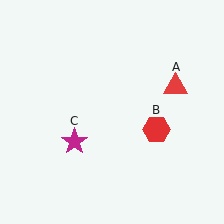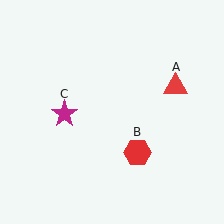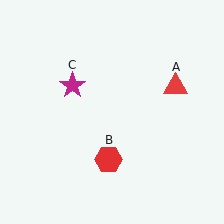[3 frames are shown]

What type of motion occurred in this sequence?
The red hexagon (object B), magenta star (object C) rotated clockwise around the center of the scene.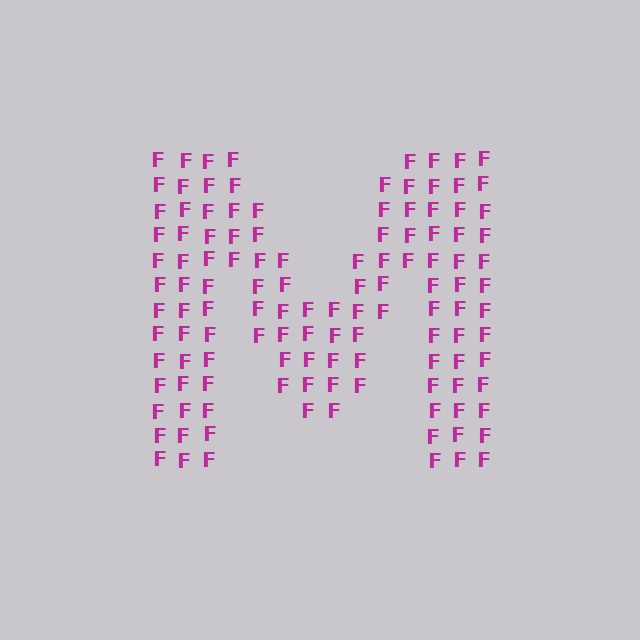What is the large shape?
The large shape is the letter M.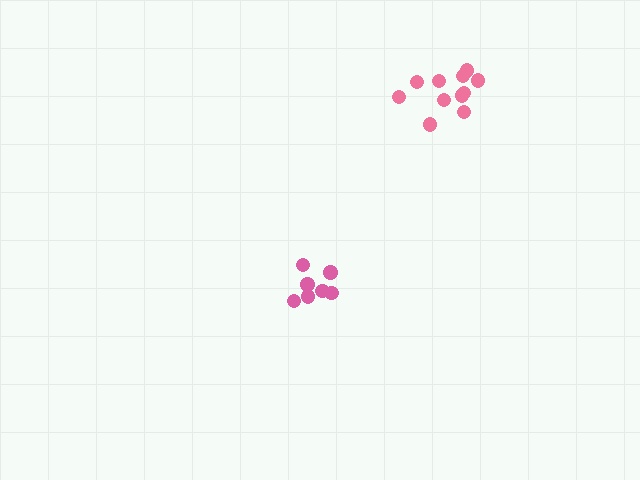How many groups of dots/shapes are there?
There are 2 groups.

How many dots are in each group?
Group 1: 7 dots, Group 2: 11 dots (18 total).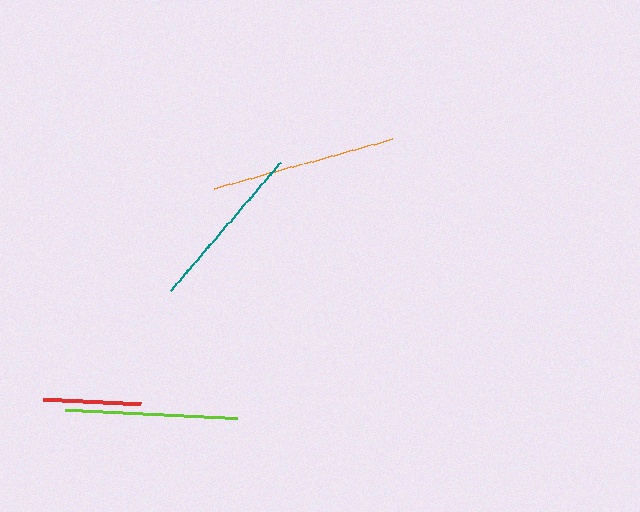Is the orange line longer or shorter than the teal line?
The orange line is longer than the teal line.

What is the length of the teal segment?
The teal segment is approximately 168 pixels long.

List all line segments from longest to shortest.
From longest to shortest: orange, lime, teal, red.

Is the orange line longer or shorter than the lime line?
The orange line is longer than the lime line.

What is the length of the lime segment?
The lime segment is approximately 172 pixels long.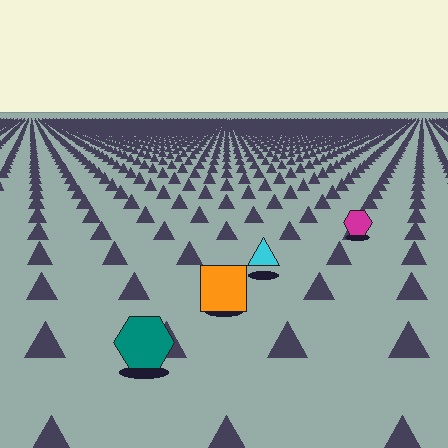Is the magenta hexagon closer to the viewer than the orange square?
No. The orange square is closer — you can tell from the texture gradient: the ground texture is coarser near it.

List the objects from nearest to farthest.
From nearest to farthest: the teal hexagon, the orange square, the cyan triangle, the magenta hexagon.